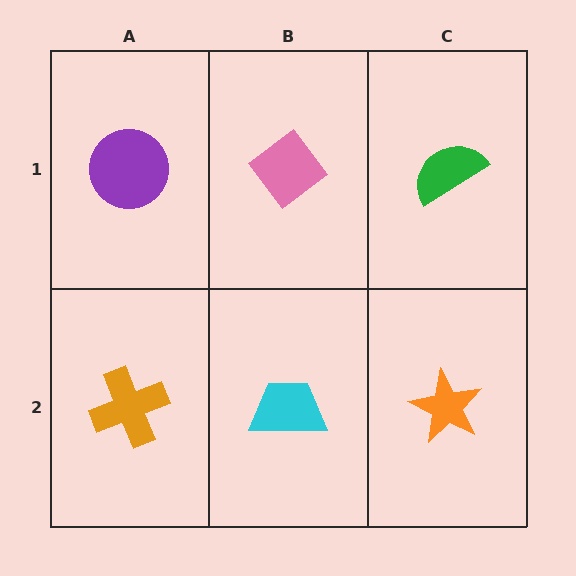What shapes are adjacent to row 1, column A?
An orange cross (row 2, column A), a pink diamond (row 1, column B).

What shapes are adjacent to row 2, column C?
A green semicircle (row 1, column C), a cyan trapezoid (row 2, column B).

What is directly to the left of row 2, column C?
A cyan trapezoid.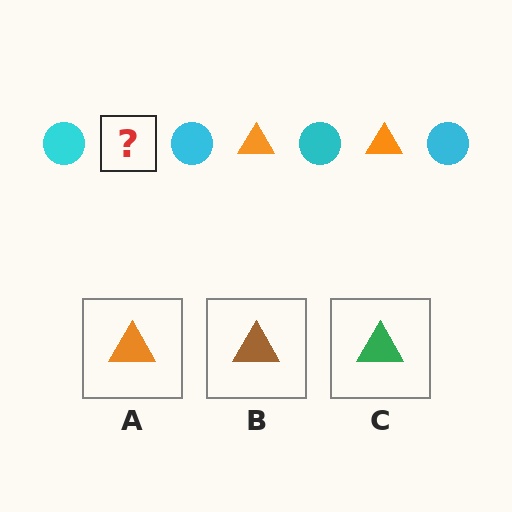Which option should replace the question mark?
Option A.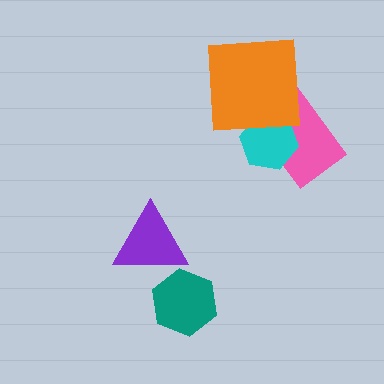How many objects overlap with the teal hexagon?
1 object overlaps with the teal hexagon.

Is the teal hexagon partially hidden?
No, no other shape covers it.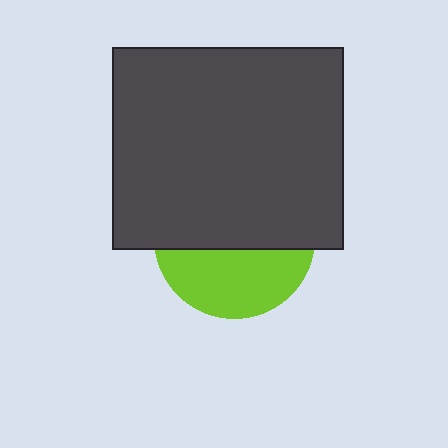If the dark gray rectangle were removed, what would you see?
You would see the complete lime circle.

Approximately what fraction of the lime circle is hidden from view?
Roughly 59% of the lime circle is hidden behind the dark gray rectangle.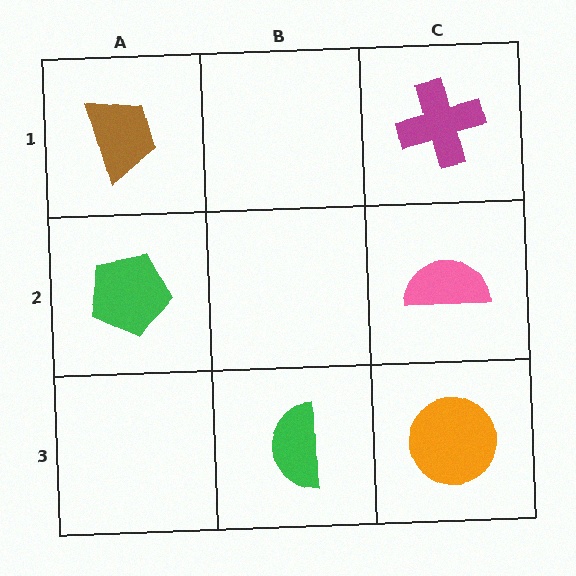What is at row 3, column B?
A green semicircle.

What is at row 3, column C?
An orange circle.